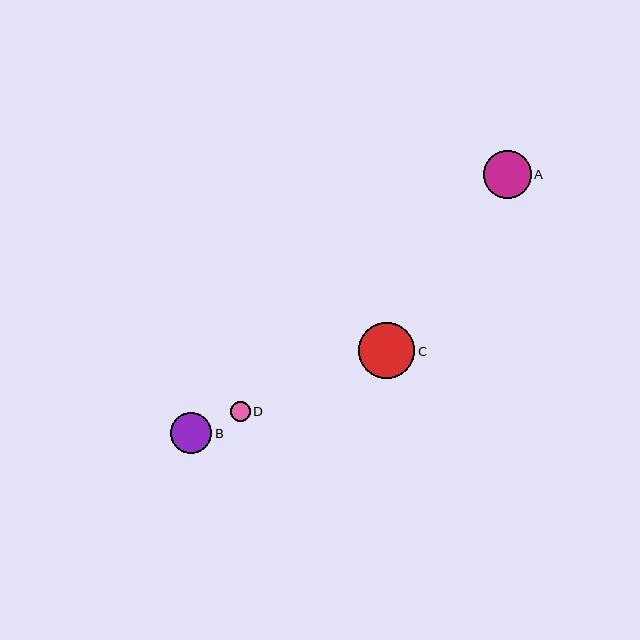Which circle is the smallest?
Circle D is the smallest with a size of approximately 20 pixels.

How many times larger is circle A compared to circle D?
Circle A is approximately 2.4 times the size of circle D.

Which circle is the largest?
Circle C is the largest with a size of approximately 56 pixels.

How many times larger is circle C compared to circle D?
Circle C is approximately 2.8 times the size of circle D.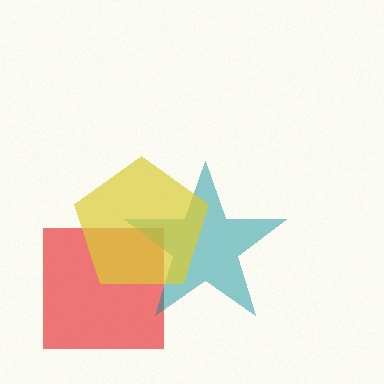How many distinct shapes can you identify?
There are 3 distinct shapes: a red square, a teal star, a yellow pentagon.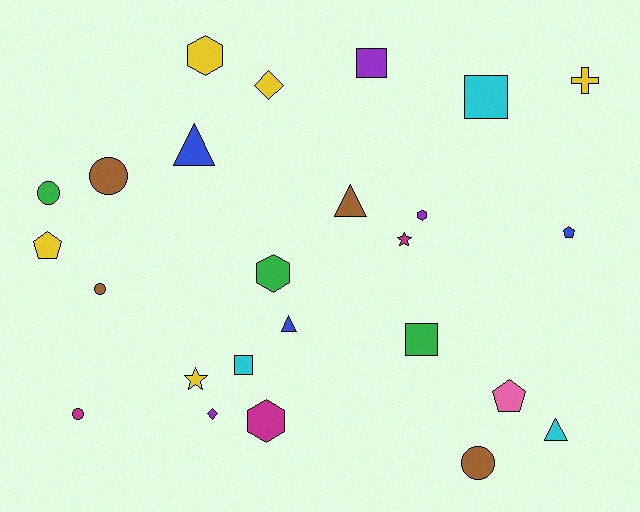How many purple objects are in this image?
There are 3 purple objects.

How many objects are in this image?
There are 25 objects.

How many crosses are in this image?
There is 1 cross.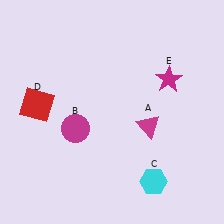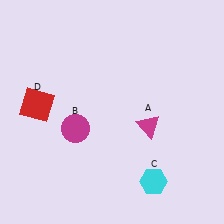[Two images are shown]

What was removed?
The magenta star (E) was removed in Image 2.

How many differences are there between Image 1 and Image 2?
There is 1 difference between the two images.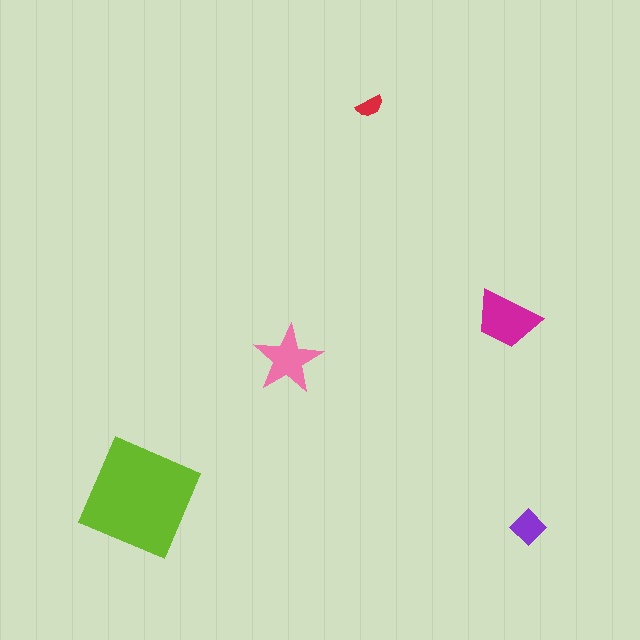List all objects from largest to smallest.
The lime square, the magenta trapezoid, the pink star, the purple diamond, the red semicircle.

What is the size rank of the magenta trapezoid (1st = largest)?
2nd.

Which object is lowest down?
The purple diamond is bottommost.